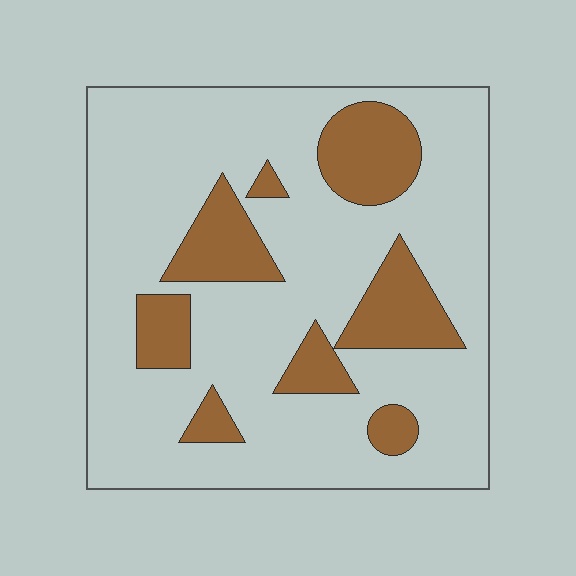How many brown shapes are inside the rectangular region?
8.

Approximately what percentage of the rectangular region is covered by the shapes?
Approximately 20%.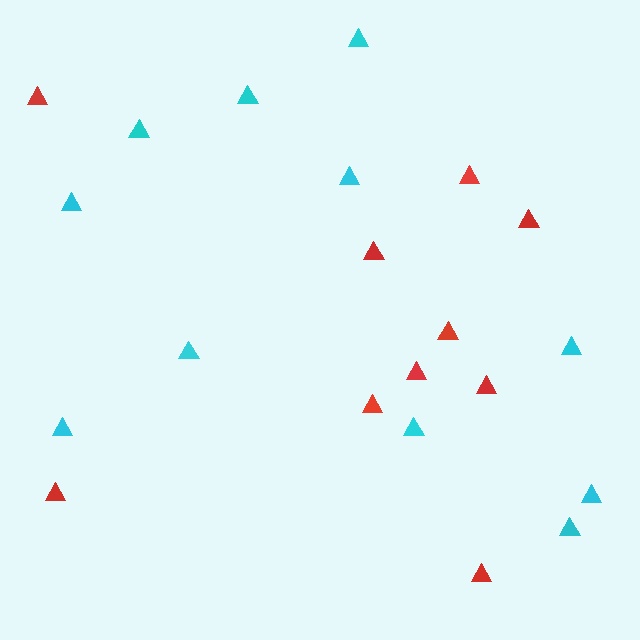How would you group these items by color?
There are 2 groups: one group of red triangles (10) and one group of cyan triangles (11).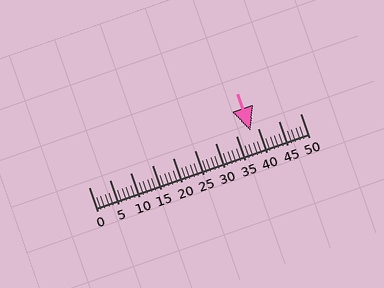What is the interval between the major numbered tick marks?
The major tick marks are spaced 5 units apart.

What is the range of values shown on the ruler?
The ruler shows values from 0 to 50.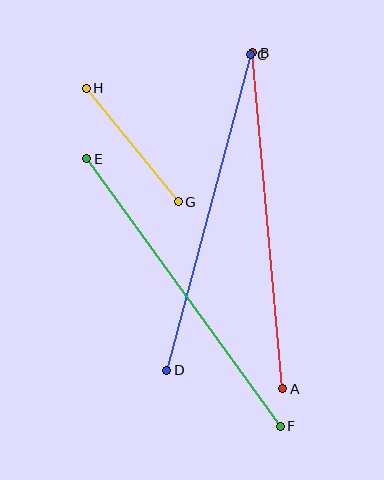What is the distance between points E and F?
The distance is approximately 330 pixels.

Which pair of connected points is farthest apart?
Points A and B are farthest apart.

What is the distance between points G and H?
The distance is approximately 146 pixels.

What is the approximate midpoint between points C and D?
The midpoint is at approximately (209, 212) pixels.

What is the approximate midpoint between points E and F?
The midpoint is at approximately (183, 293) pixels.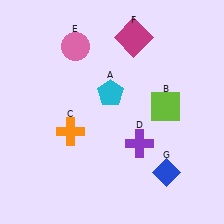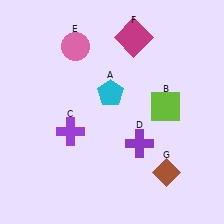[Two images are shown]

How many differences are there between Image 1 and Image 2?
There are 2 differences between the two images.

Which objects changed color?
C changed from orange to purple. G changed from blue to brown.